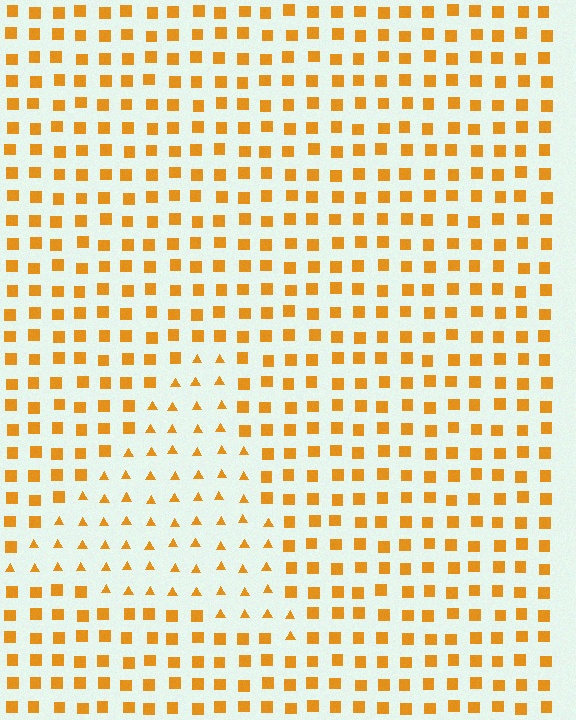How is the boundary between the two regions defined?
The boundary is defined by a change in element shape: triangles inside vs. squares outside. All elements share the same color and spacing.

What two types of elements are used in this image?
The image uses triangles inside the triangle region and squares outside it.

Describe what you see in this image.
The image is filled with small orange elements arranged in a uniform grid. A triangle-shaped region contains triangles, while the surrounding area contains squares. The boundary is defined purely by the change in element shape.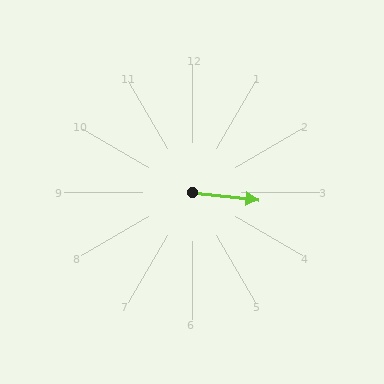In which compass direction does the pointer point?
East.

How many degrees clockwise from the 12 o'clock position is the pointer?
Approximately 97 degrees.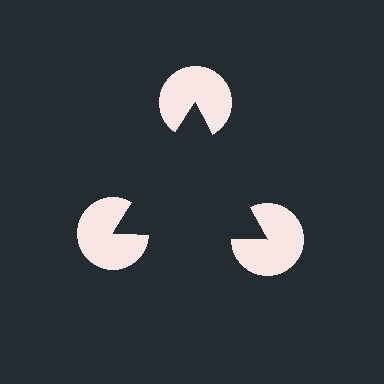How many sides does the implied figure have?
3 sides.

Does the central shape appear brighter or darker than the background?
It typically appears slightly darker than the background, even though no actual brightness change is drawn.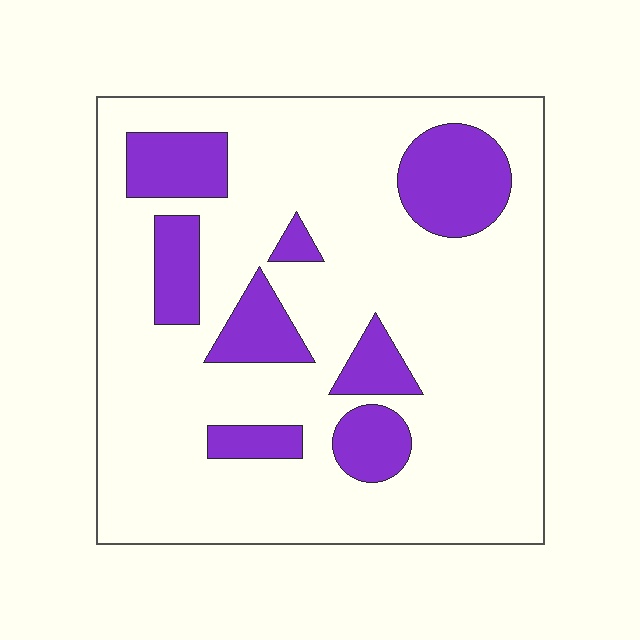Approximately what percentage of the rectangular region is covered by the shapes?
Approximately 20%.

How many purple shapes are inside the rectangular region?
8.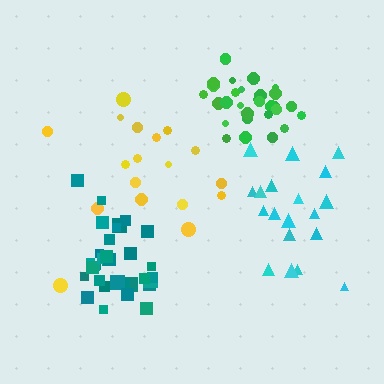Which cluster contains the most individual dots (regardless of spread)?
Teal (33).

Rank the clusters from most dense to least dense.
green, teal, cyan, yellow.